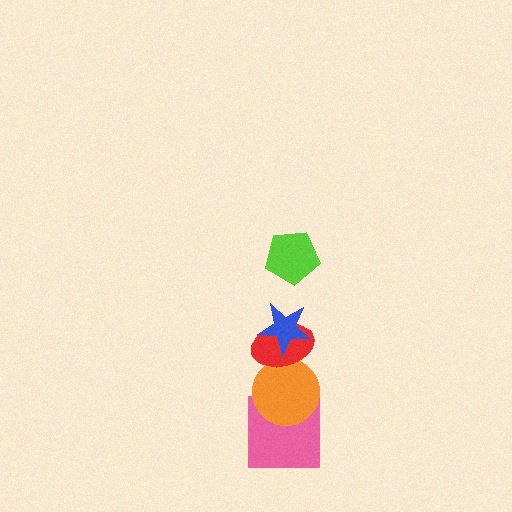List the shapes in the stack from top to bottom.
From top to bottom: the lime pentagon, the blue star, the red ellipse, the orange circle, the pink square.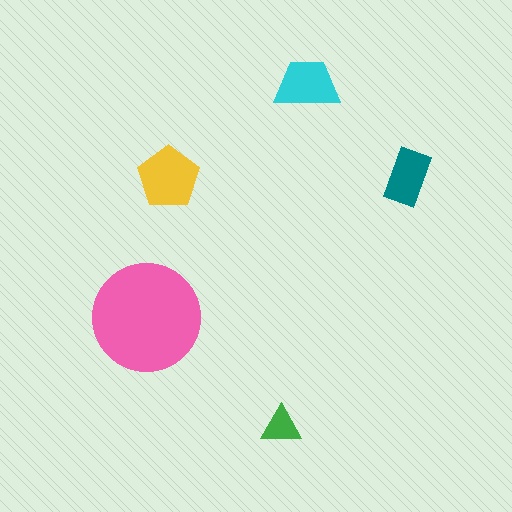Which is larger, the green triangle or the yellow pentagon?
The yellow pentagon.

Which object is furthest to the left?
The pink circle is leftmost.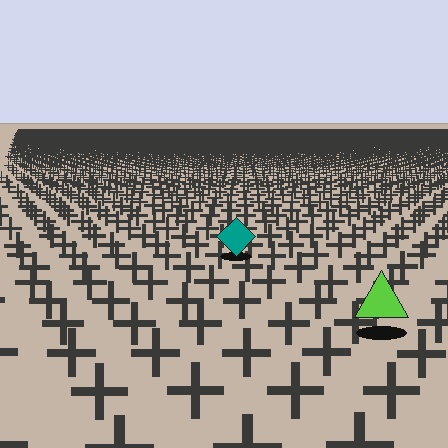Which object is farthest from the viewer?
The teal diamond is farthest from the viewer. It appears smaller and the ground texture around it is denser.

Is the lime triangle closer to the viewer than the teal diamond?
Yes. The lime triangle is closer — you can tell from the texture gradient: the ground texture is coarser near it.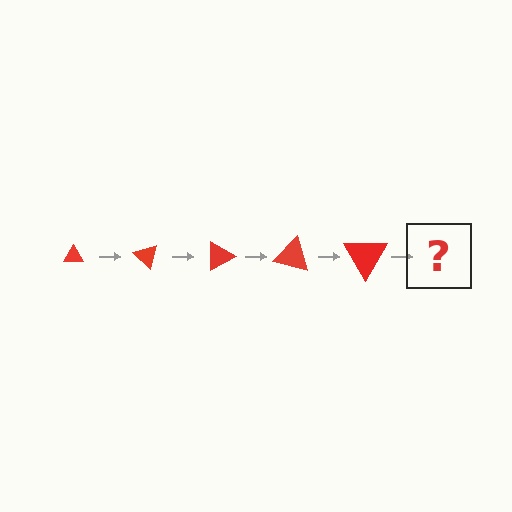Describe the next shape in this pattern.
It should be a triangle, larger than the previous one and rotated 225 degrees from the start.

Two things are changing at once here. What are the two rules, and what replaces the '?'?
The two rules are that the triangle grows larger each step and it rotates 45 degrees each step. The '?' should be a triangle, larger than the previous one and rotated 225 degrees from the start.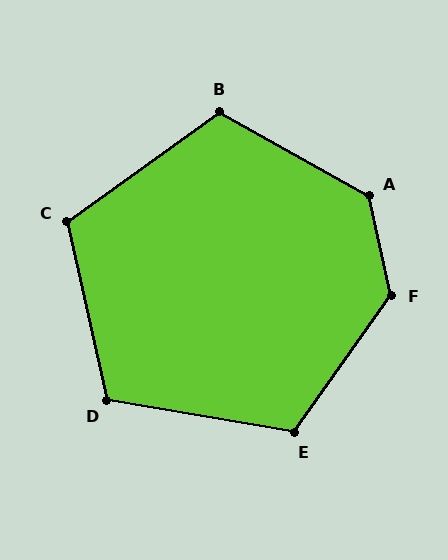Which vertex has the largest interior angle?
F, at approximately 132 degrees.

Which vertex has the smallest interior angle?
D, at approximately 112 degrees.